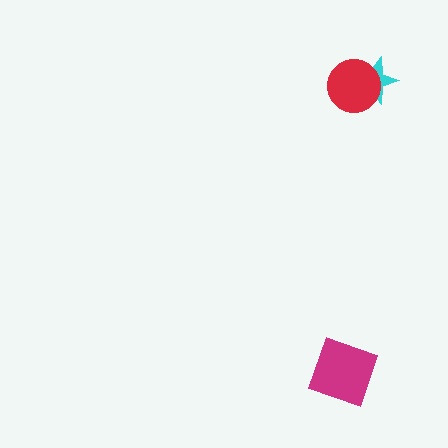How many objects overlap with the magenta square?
0 objects overlap with the magenta square.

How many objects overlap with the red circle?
1 object overlaps with the red circle.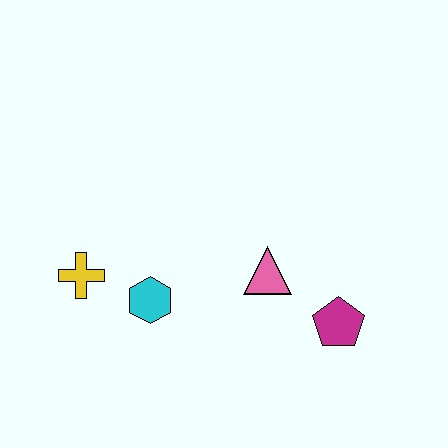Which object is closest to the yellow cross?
The cyan hexagon is closest to the yellow cross.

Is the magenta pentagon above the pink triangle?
No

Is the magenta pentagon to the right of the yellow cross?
Yes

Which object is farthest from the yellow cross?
The magenta pentagon is farthest from the yellow cross.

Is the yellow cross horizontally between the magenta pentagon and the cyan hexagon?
No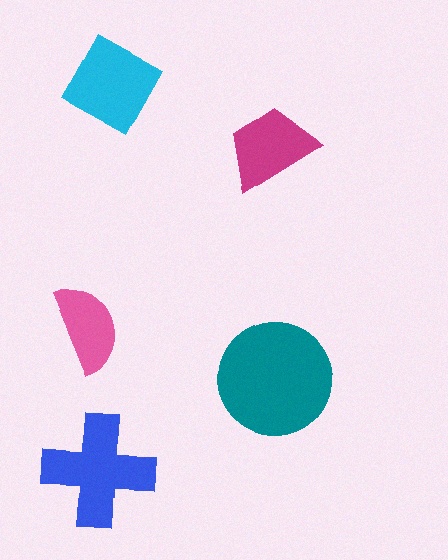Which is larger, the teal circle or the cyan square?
The teal circle.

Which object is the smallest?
The pink semicircle.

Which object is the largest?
The teal circle.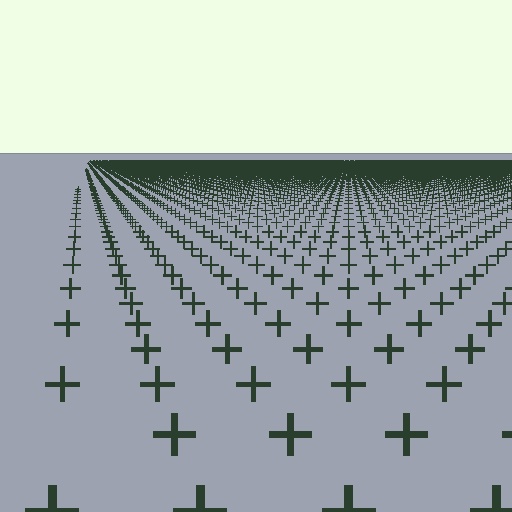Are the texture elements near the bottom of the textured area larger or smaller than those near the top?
Larger. Near the bottom, elements are closer to the viewer and appear at a bigger on-screen size.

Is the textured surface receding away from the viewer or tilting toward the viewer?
The surface is receding away from the viewer. Texture elements get smaller and denser toward the top.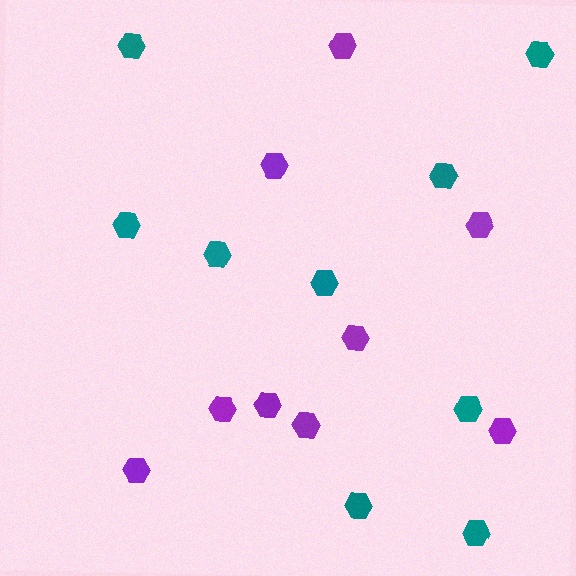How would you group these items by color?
There are 2 groups: one group of teal hexagons (9) and one group of purple hexagons (9).